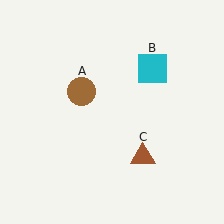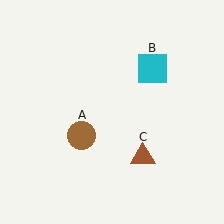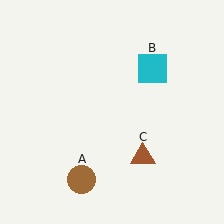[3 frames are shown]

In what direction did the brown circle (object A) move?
The brown circle (object A) moved down.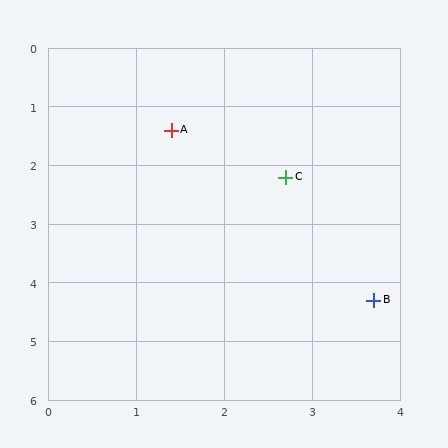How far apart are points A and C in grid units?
Points A and C are about 1.5 grid units apart.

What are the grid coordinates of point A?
Point A is at approximately (1.4, 1.4).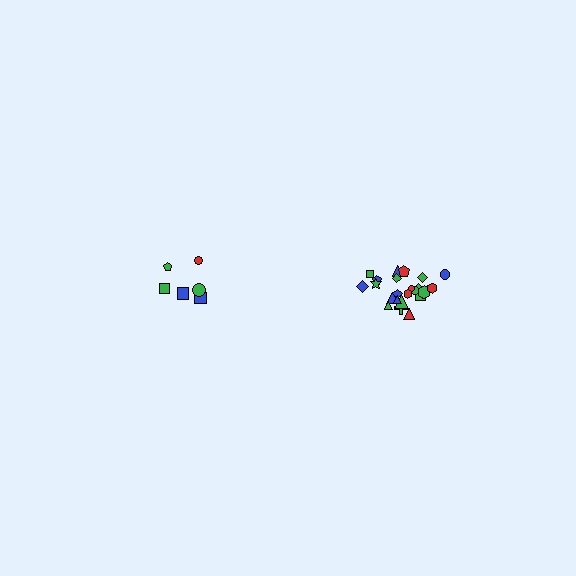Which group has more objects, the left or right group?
The right group.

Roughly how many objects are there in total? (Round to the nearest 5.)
Roughly 30 objects in total.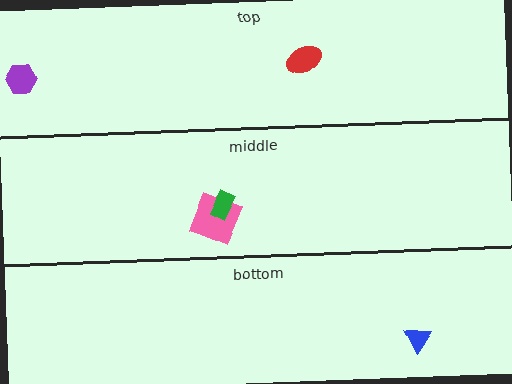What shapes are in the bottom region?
The blue triangle.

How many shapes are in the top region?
2.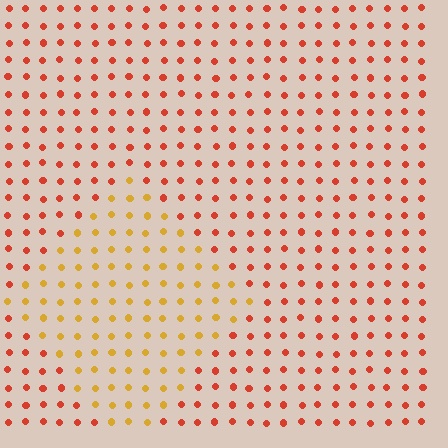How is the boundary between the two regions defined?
The boundary is defined purely by a slight shift in hue (about 37 degrees). Spacing, size, and orientation are identical on both sides.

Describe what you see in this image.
The image is filled with small red elements in a uniform arrangement. A diamond-shaped region is visible where the elements are tinted to a slightly different hue, forming a subtle color boundary.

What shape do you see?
I see a diamond.